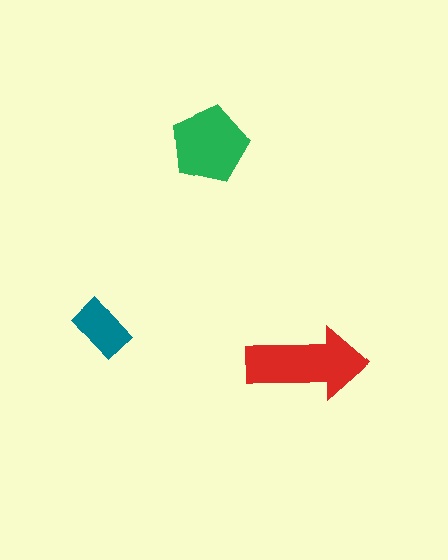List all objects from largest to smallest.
The red arrow, the green pentagon, the teal rectangle.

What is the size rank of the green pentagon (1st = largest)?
2nd.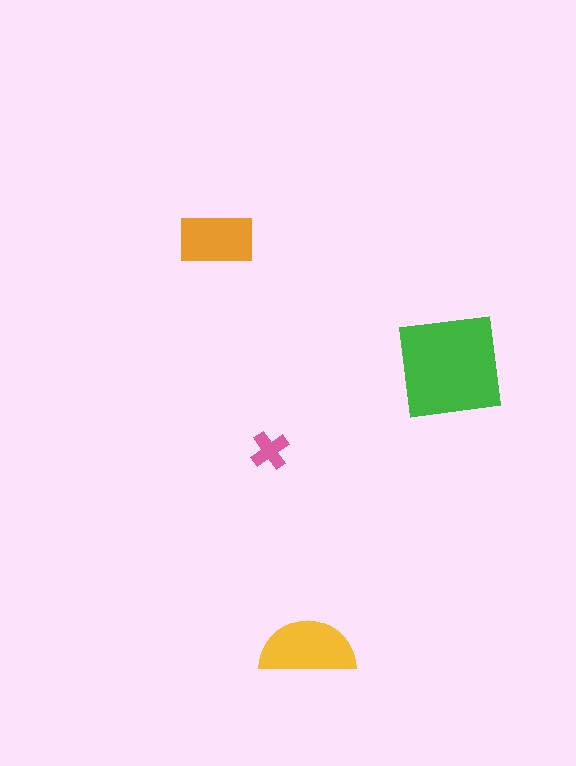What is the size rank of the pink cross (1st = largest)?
4th.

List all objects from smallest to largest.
The pink cross, the orange rectangle, the yellow semicircle, the green square.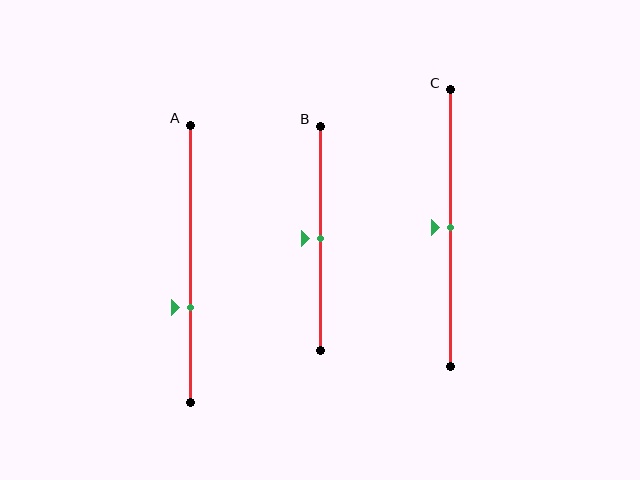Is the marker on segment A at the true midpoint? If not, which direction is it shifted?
No, the marker on segment A is shifted downward by about 16% of the segment length.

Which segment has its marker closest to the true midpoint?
Segment B has its marker closest to the true midpoint.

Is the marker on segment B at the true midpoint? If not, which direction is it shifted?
Yes, the marker on segment B is at the true midpoint.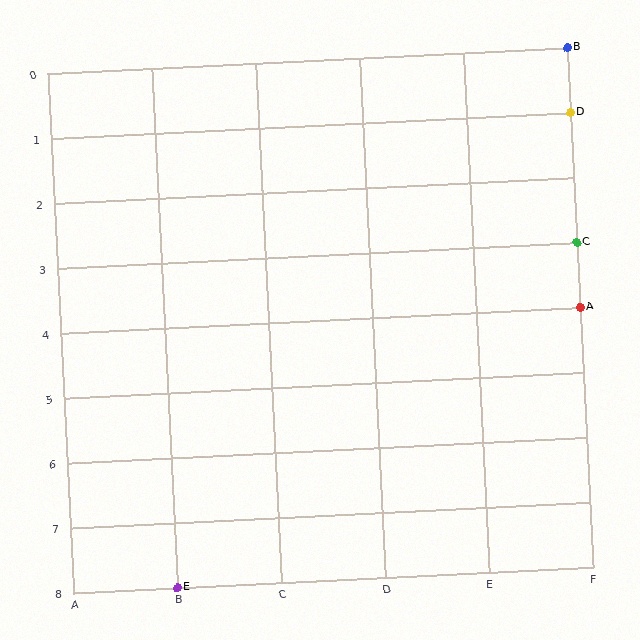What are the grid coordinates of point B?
Point B is at grid coordinates (F, 0).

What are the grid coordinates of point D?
Point D is at grid coordinates (F, 1).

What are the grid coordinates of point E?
Point E is at grid coordinates (B, 8).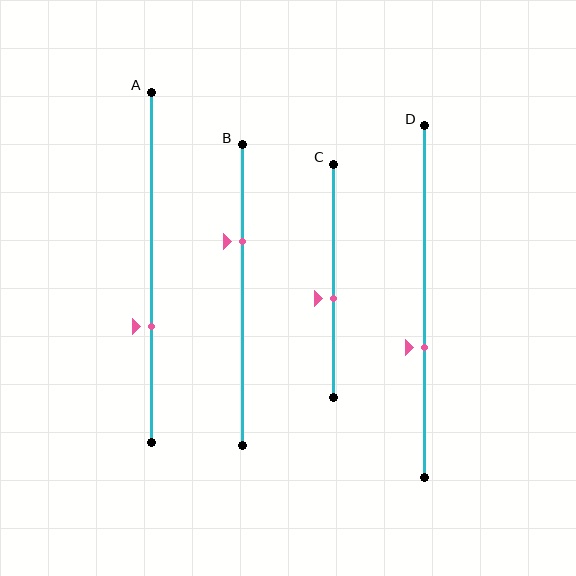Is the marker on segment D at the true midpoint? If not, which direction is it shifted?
No, the marker on segment D is shifted downward by about 13% of the segment length.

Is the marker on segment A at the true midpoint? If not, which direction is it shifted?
No, the marker on segment A is shifted downward by about 17% of the segment length.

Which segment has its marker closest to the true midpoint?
Segment C has its marker closest to the true midpoint.